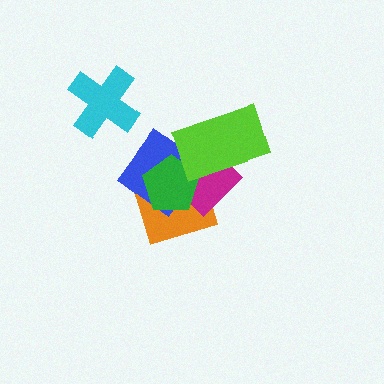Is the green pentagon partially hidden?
Yes, it is partially covered by another shape.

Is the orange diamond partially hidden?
Yes, it is partially covered by another shape.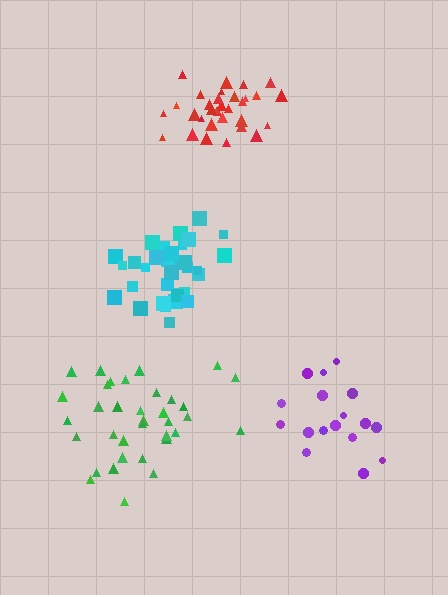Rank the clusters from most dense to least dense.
red, cyan, purple, green.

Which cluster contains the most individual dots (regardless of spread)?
Green (35).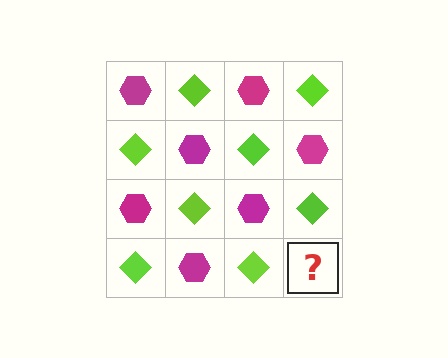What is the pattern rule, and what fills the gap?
The rule is that it alternates magenta hexagon and lime diamond in a checkerboard pattern. The gap should be filled with a magenta hexagon.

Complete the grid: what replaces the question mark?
The question mark should be replaced with a magenta hexagon.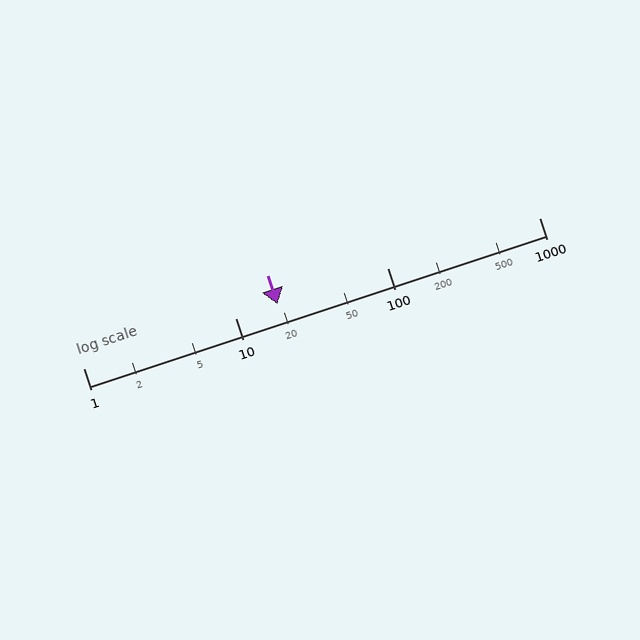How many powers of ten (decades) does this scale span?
The scale spans 3 decades, from 1 to 1000.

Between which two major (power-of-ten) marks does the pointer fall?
The pointer is between 10 and 100.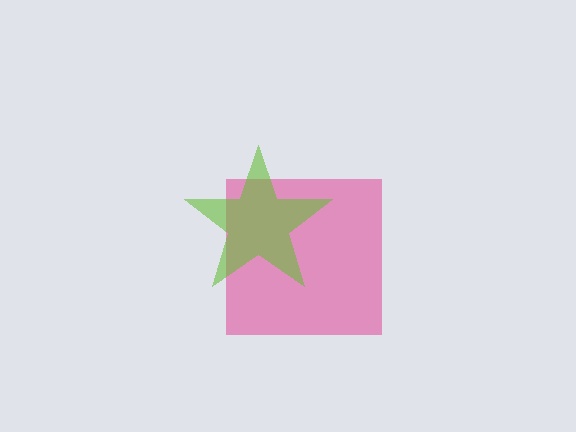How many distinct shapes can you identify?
There are 2 distinct shapes: a pink square, a lime star.